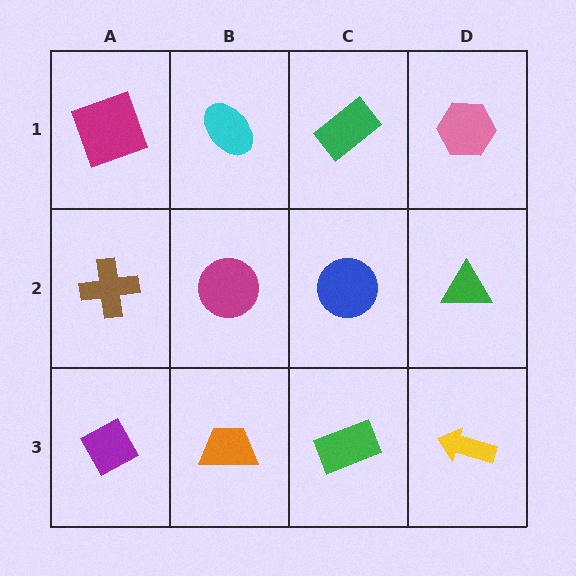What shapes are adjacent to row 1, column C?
A blue circle (row 2, column C), a cyan ellipse (row 1, column B), a pink hexagon (row 1, column D).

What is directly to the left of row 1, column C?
A cyan ellipse.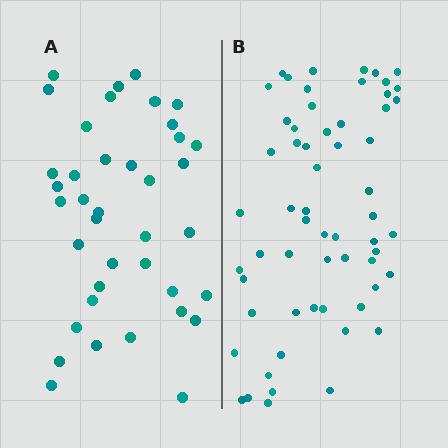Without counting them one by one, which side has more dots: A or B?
Region B (the right region) has more dots.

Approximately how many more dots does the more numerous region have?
Region B has approximately 20 more dots than region A.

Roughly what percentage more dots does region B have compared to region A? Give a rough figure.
About 55% more.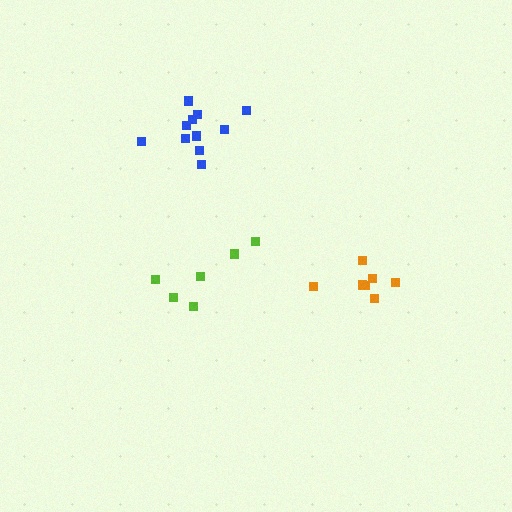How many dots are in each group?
Group 1: 6 dots, Group 2: 7 dots, Group 3: 11 dots (24 total).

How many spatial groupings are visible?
There are 3 spatial groupings.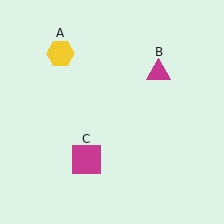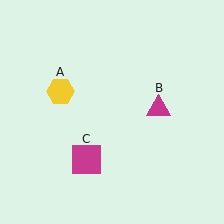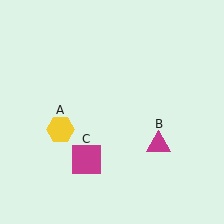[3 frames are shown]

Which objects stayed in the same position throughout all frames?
Magenta square (object C) remained stationary.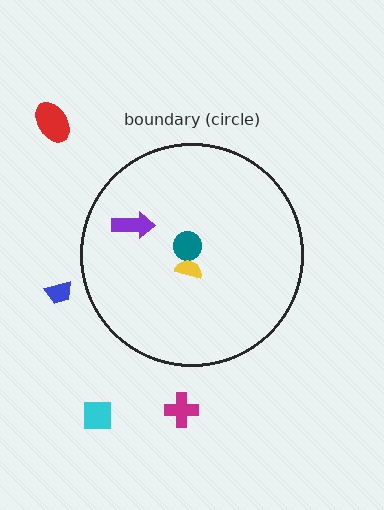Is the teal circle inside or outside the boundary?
Inside.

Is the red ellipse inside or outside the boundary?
Outside.